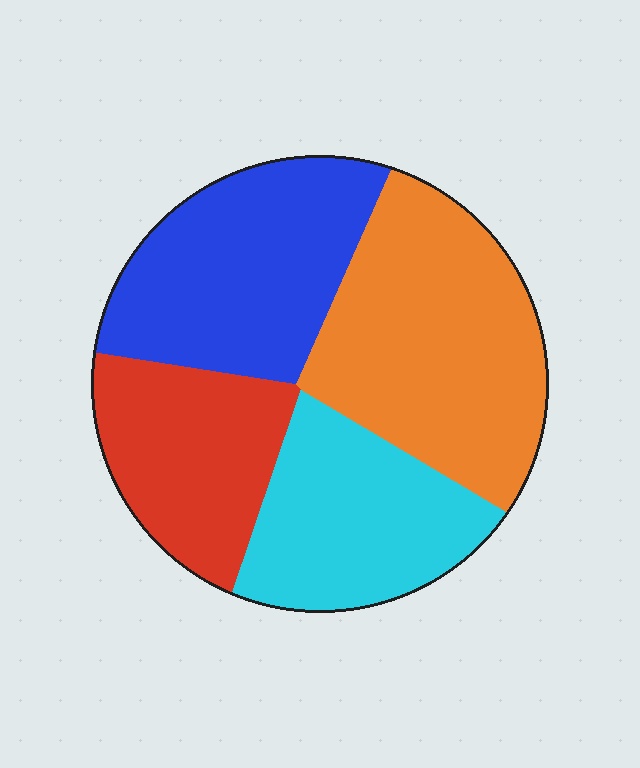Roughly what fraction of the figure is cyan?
Cyan covers 22% of the figure.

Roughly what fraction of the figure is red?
Red covers around 20% of the figure.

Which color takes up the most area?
Orange, at roughly 30%.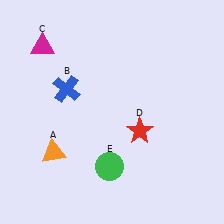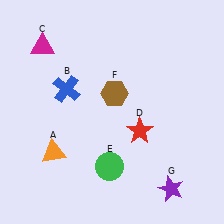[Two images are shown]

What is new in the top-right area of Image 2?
A brown hexagon (F) was added in the top-right area of Image 2.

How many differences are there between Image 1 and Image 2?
There are 2 differences between the two images.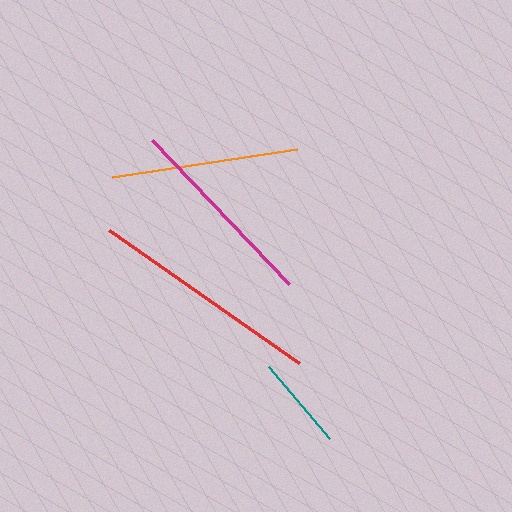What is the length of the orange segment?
The orange segment is approximately 187 pixels long.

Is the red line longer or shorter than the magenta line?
The red line is longer than the magenta line.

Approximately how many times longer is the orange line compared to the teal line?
The orange line is approximately 2.0 times the length of the teal line.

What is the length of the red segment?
The red segment is approximately 232 pixels long.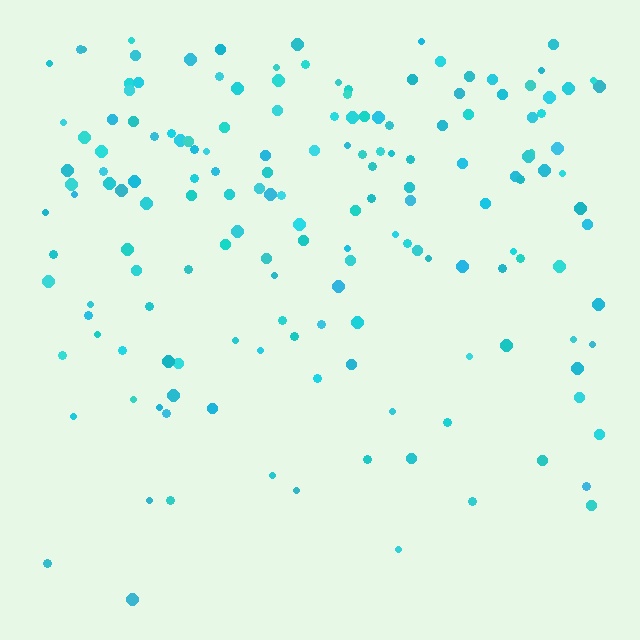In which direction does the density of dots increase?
From bottom to top, with the top side densest.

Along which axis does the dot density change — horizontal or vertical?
Vertical.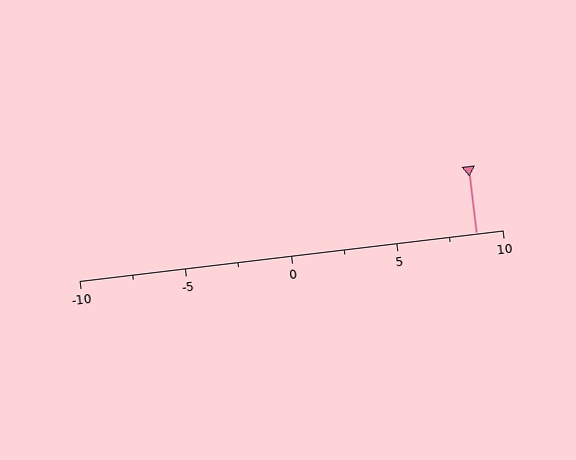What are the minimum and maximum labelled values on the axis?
The axis runs from -10 to 10.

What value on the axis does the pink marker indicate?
The marker indicates approximately 8.8.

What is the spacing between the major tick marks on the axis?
The major ticks are spaced 5 apart.